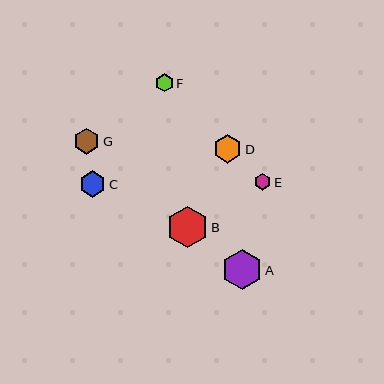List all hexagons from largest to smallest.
From largest to smallest: B, A, D, C, G, F, E.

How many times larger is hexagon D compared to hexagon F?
Hexagon D is approximately 1.6 times the size of hexagon F.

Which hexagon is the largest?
Hexagon B is the largest with a size of approximately 41 pixels.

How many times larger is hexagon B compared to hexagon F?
Hexagon B is approximately 2.3 times the size of hexagon F.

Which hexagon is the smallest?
Hexagon E is the smallest with a size of approximately 17 pixels.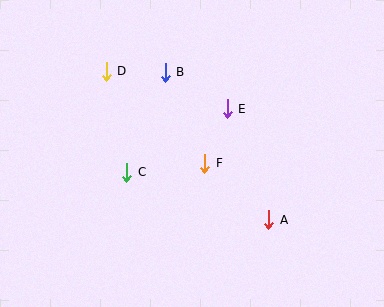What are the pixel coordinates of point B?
Point B is at (165, 72).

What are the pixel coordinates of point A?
Point A is at (268, 220).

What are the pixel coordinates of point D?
Point D is at (106, 71).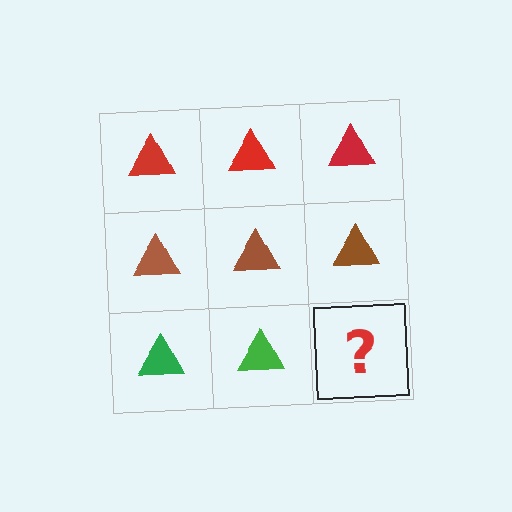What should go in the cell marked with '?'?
The missing cell should contain a green triangle.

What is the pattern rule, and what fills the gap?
The rule is that each row has a consistent color. The gap should be filled with a green triangle.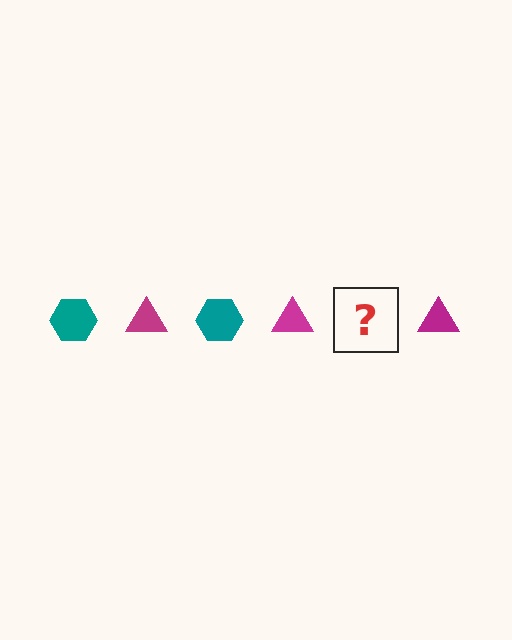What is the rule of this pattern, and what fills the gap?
The rule is that the pattern alternates between teal hexagon and magenta triangle. The gap should be filled with a teal hexagon.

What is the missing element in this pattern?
The missing element is a teal hexagon.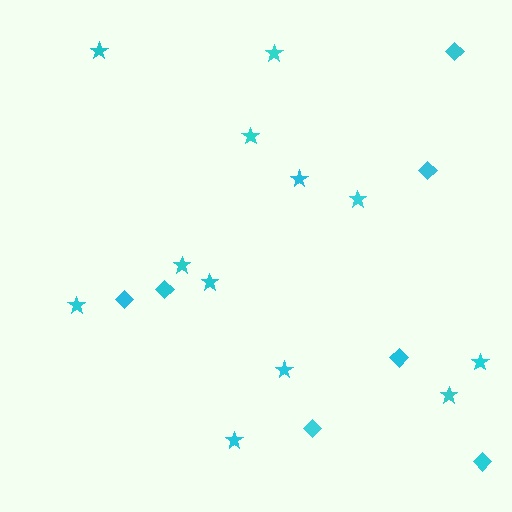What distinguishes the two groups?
There are 2 groups: one group of stars (12) and one group of diamonds (7).